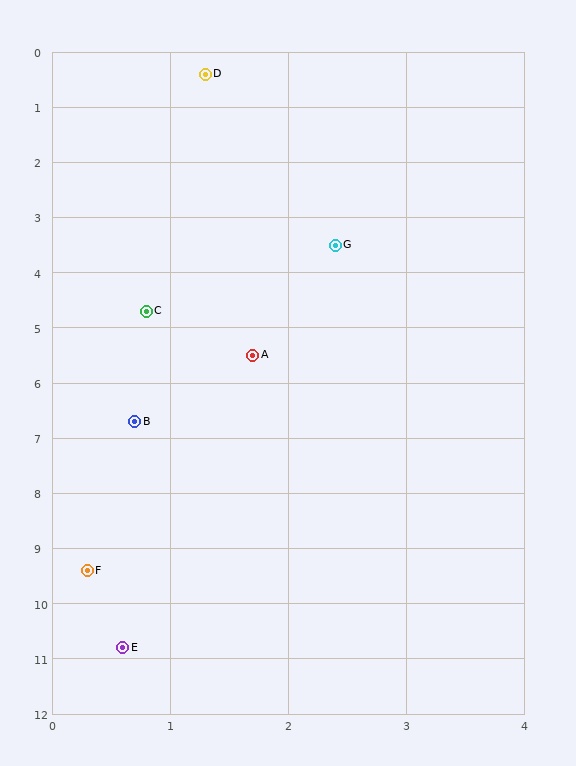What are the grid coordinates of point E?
Point E is at approximately (0.6, 10.8).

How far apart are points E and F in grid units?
Points E and F are about 1.4 grid units apart.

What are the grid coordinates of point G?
Point G is at approximately (2.4, 3.5).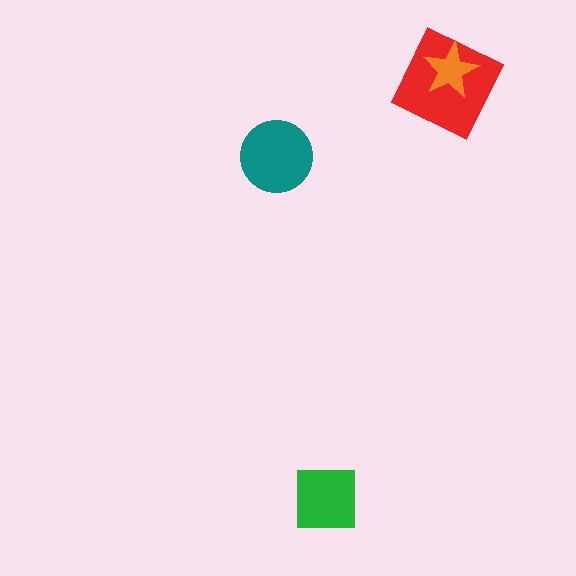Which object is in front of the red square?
The orange star is in front of the red square.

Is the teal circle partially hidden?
No, no other shape covers it.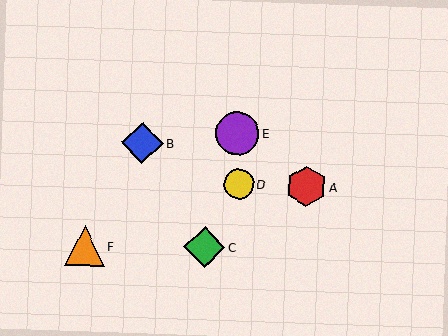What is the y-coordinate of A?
Object A is at y≈186.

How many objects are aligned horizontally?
2 objects (A, D) are aligned horizontally.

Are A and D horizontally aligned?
Yes, both are at y≈186.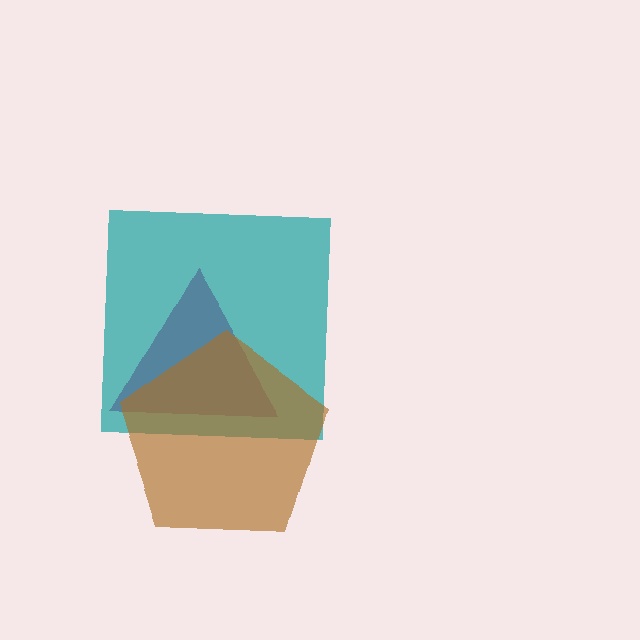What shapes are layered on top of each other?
The layered shapes are: a magenta triangle, a teal square, a brown pentagon.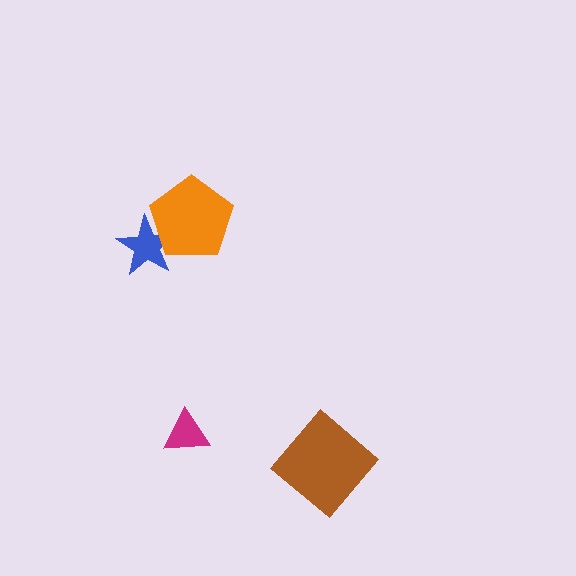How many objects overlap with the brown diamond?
0 objects overlap with the brown diamond.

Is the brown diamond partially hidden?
No, no other shape covers it.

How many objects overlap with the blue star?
1 object overlaps with the blue star.